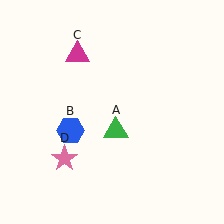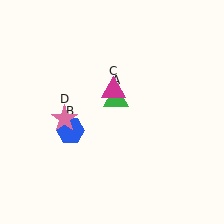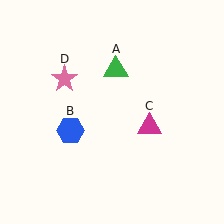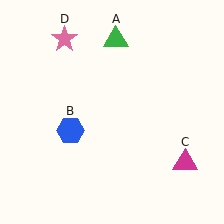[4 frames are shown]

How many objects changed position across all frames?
3 objects changed position: green triangle (object A), magenta triangle (object C), pink star (object D).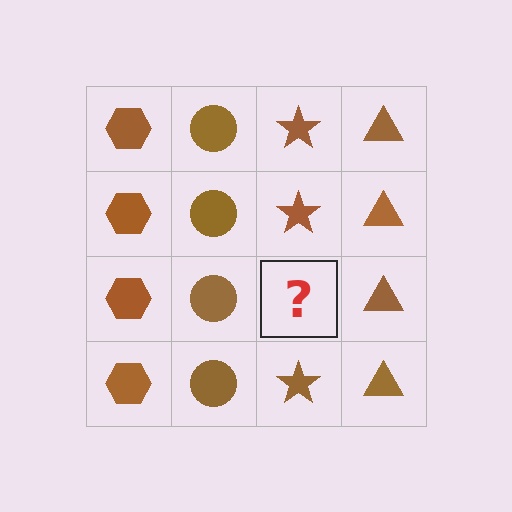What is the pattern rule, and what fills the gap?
The rule is that each column has a consistent shape. The gap should be filled with a brown star.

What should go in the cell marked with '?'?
The missing cell should contain a brown star.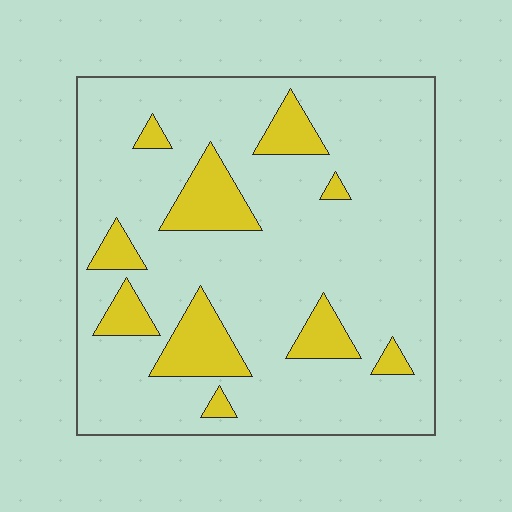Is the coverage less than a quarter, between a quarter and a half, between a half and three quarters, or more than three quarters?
Less than a quarter.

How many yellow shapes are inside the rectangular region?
10.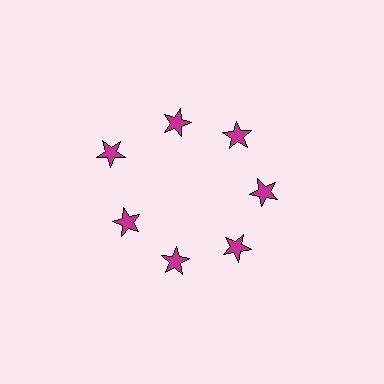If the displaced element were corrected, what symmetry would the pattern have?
It would have 7-fold rotational symmetry — the pattern would map onto itself every 51 degrees.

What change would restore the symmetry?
The symmetry would be restored by moving it inward, back onto the ring so that all 7 stars sit at equal angles and equal distance from the center.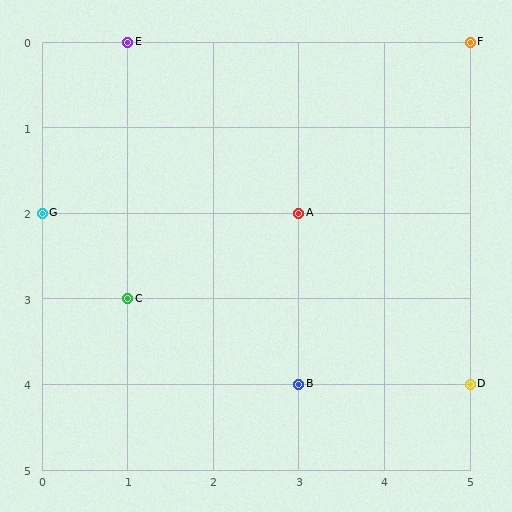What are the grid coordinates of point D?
Point D is at grid coordinates (5, 4).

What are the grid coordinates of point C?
Point C is at grid coordinates (1, 3).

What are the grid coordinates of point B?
Point B is at grid coordinates (3, 4).